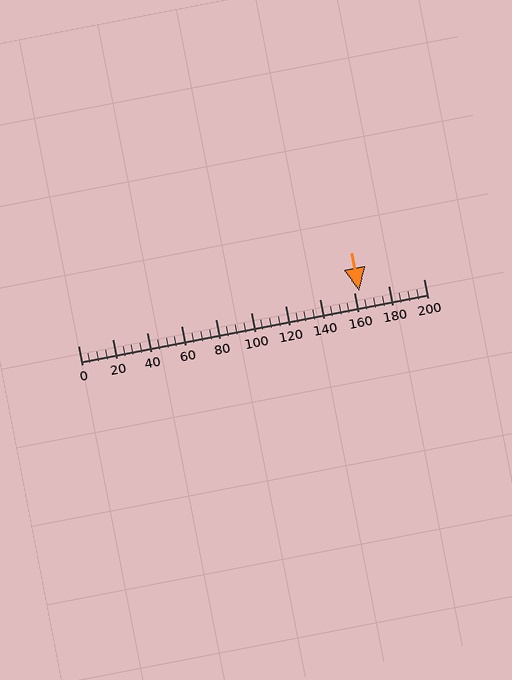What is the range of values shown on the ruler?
The ruler shows values from 0 to 200.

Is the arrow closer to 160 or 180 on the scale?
The arrow is closer to 160.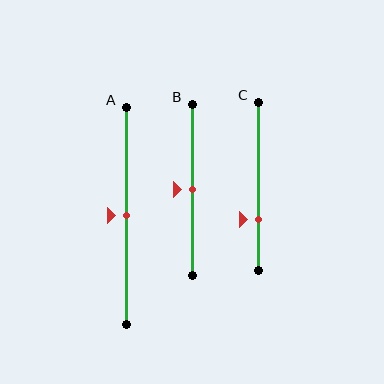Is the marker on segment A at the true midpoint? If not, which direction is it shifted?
Yes, the marker on segment A is at the true midpoint.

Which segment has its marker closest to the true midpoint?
Segment A has its marker closest to the true midpoint.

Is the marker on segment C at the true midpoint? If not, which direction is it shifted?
No, the marker on segment C is shifted downward by about 20% of the segment length.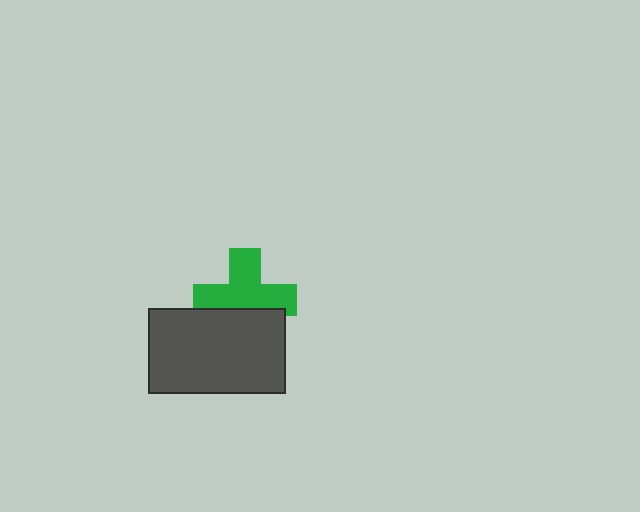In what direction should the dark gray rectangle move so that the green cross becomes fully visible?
The dark gray rectangle should move down. That is the shortest direction to clear the overlap and leave the green cross fully visible.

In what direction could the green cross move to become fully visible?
The green cross could move up. That would shift it out from behind the dark gray rectangle entirely.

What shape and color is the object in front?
The object in front is a dark gray rectangle.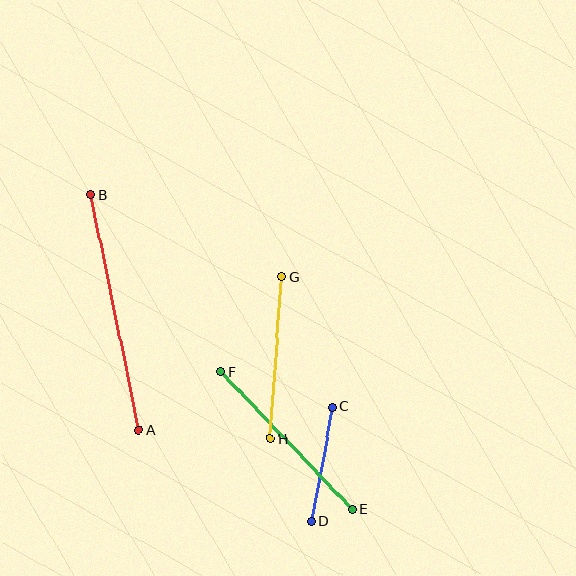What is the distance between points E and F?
The distance is approximately 191 pixels.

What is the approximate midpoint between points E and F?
The midpoint is at approximately (286, 441) pixels.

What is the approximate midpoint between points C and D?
The midpoint is at approximately (322, 464) pixels.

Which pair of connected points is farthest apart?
Points A and B are farthest apart.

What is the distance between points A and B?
The distance is approximately 241 pixels.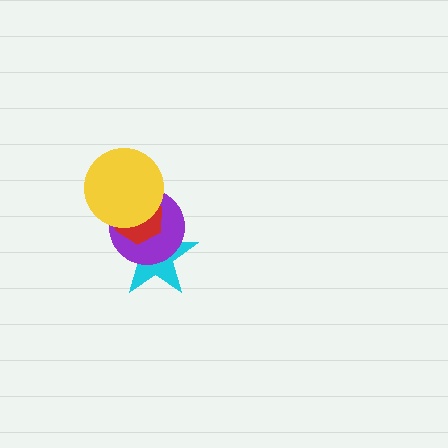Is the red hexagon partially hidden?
Yes, it is partially covered by another shape.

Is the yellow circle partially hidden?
No, no other shape covers it.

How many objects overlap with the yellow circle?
3 objects overlap with the yellow circle.